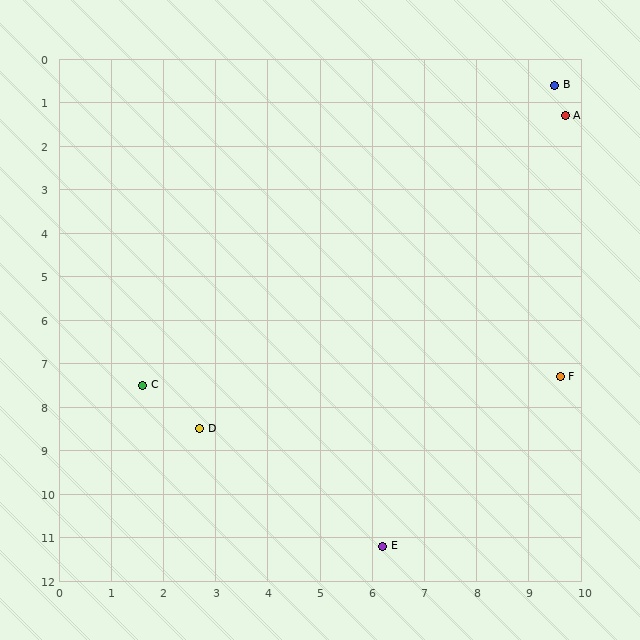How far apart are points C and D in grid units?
Points C and D are about 1.5 grid units apart.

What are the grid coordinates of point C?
Point C is at approximately (1.6, 7.5).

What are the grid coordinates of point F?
Point F is at approximately (9.6, 7.3).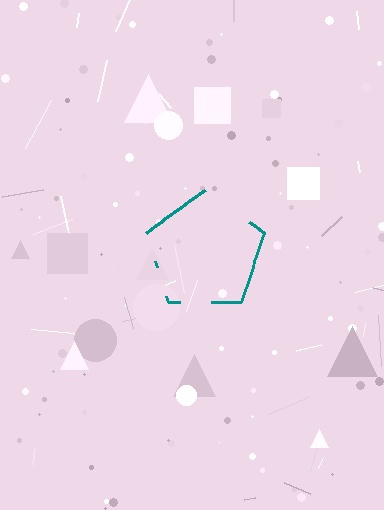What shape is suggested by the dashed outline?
The dashed outline suggests a pentagon.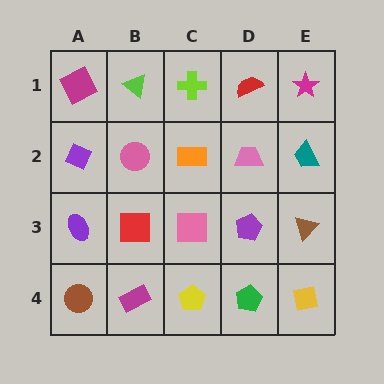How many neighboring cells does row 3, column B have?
4.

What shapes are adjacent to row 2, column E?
A magenta star (row 1, column E), a brown triangle (row 3, column E), a pink trapezoid (row 2, column D).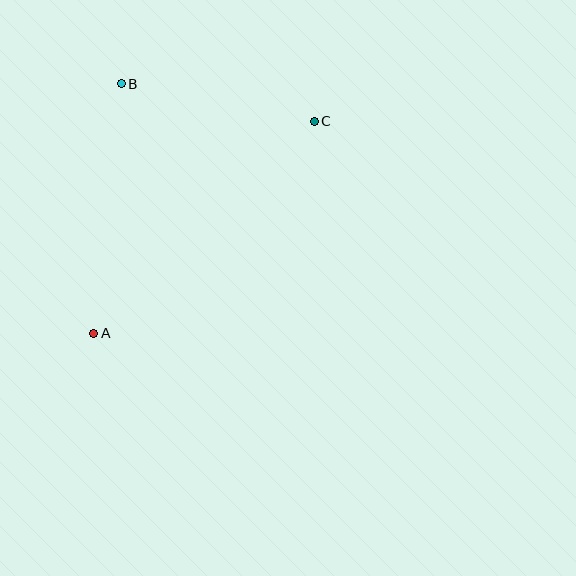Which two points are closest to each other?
Points B and C are closest to each other.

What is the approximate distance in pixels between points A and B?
The distance between A and B is approximately 251 pixels.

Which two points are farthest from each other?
Points A and C are farthest from each other.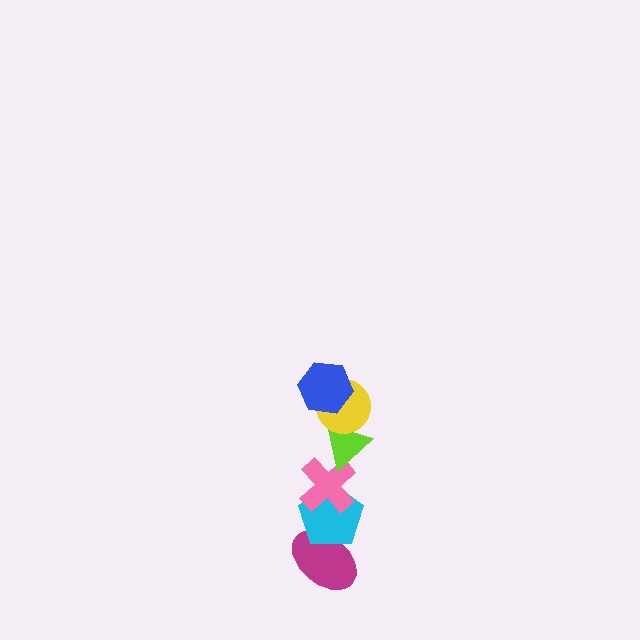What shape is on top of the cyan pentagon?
The pink cross is on top of the cyan pentagon.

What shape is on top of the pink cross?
The lime triangle is on top of the pink cross.